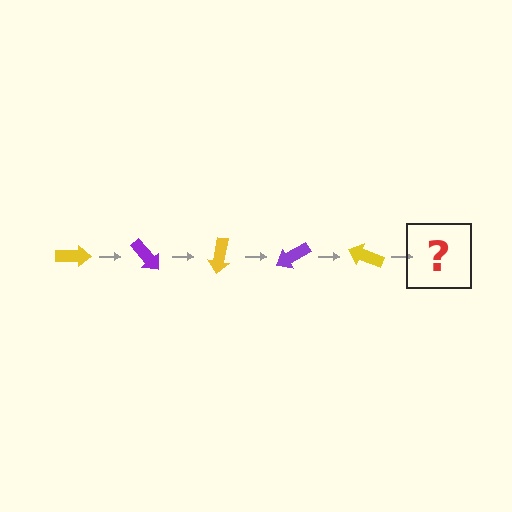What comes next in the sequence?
The next element should be a purple arrow, rotated 250 degrees from the start.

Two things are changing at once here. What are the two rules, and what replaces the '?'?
The two rules are that it rotates 50 degrees each step and the color cycles through yellow and purple. The '?' should be a purple arrow, rotated 250 degrees from the start.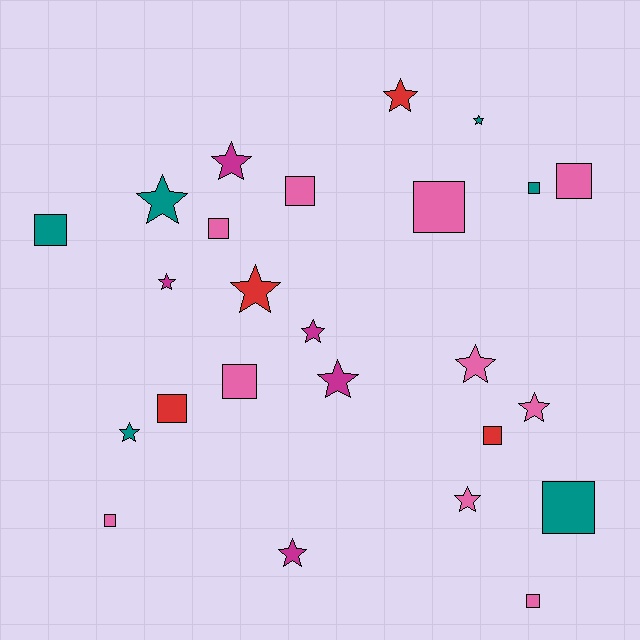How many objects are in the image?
There are 25 objects.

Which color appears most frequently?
Pink, with 10 objects.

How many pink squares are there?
There are 7 pink squares.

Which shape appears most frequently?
Star, with 13 objects.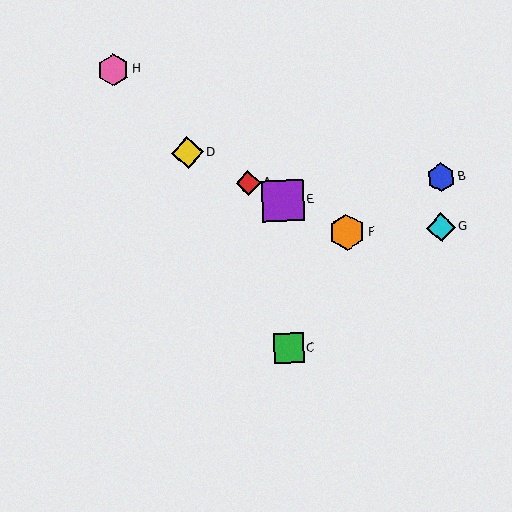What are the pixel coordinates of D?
Object D is at (188, 153).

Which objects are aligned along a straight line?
Objects A, D, E, F are aligned along a straight line.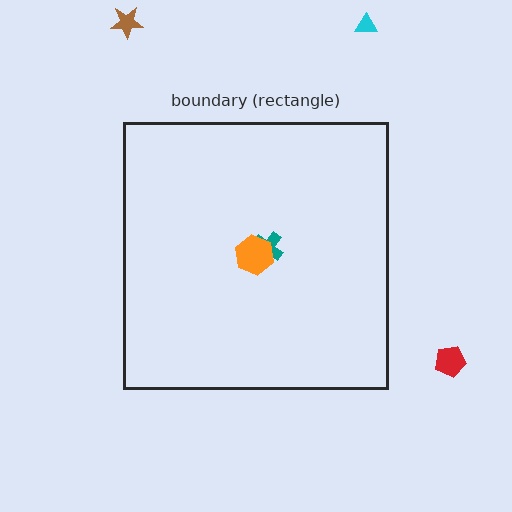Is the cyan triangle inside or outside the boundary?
Outside.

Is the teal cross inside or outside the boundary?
Inside.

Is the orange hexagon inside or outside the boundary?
Inside.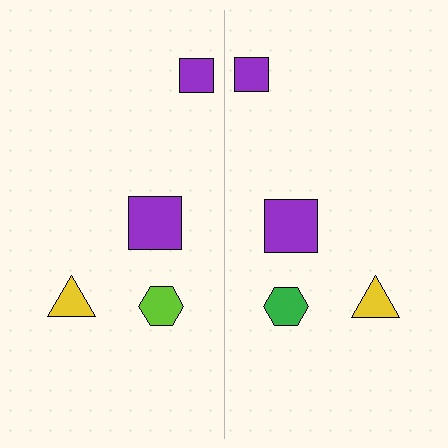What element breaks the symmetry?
The green hexagon on the right side breaks the symmetry — its mirror counterpart is lime.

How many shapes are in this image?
There are 8 shapes in this image.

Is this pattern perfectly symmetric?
No, the pattern is not perfectly symmetric. The green hexagon on the right side breaks the symmetry — its mirror counterpart is lime.